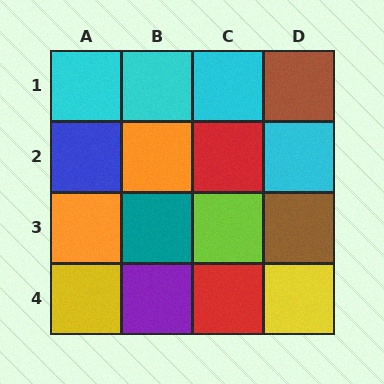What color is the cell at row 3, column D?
Brown.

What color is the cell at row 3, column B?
Teal.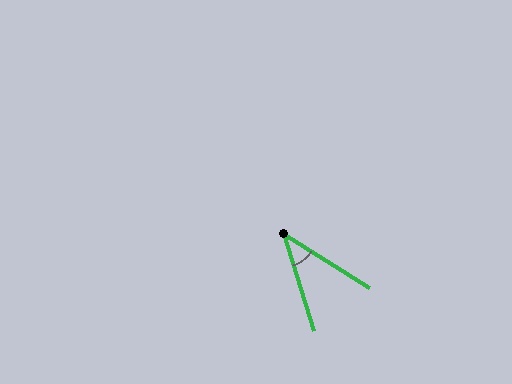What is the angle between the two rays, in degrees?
Approximately 40 degrees.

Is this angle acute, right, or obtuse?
It is acute.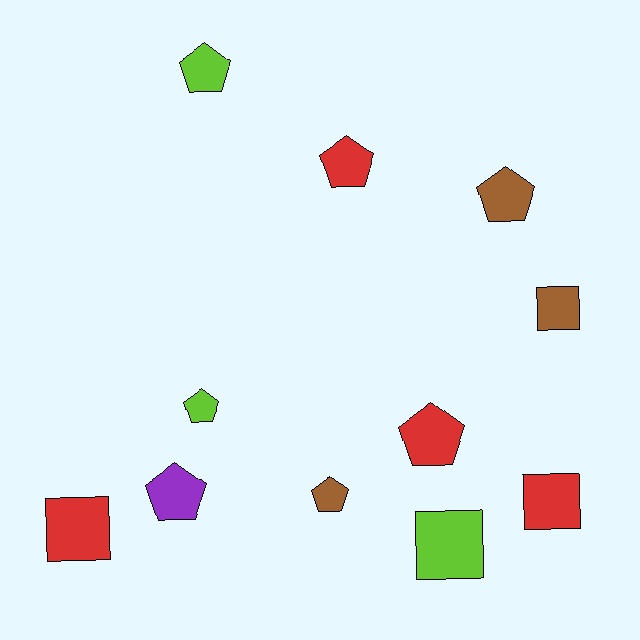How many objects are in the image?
There are 11 objects.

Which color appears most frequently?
Red, with 4 objects.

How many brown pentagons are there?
There are 2 brown pentagons.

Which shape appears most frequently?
Pentagon, with 7 objects.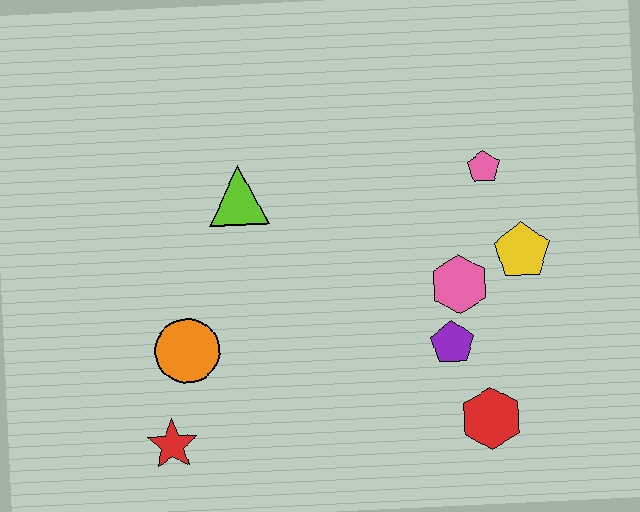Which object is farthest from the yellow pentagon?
The red star is farthest from the yellow pentagon.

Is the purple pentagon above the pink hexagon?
No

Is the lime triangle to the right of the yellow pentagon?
No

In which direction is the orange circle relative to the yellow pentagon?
The orange circle is to the left of the yellow pentagon.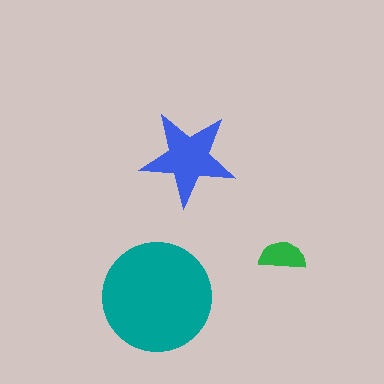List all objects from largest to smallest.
The teal circle, the blue star, the green semicircle.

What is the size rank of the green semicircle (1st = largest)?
3rd.